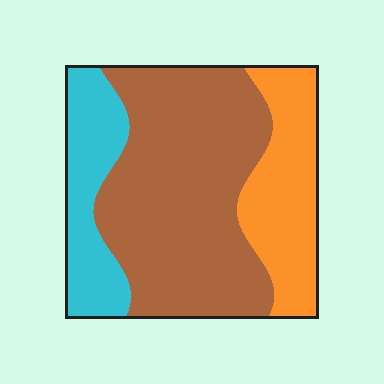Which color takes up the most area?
Brown, at roughly 55%.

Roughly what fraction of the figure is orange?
Orange takes up about one quarter (1/4) of the figure.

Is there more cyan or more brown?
Brown.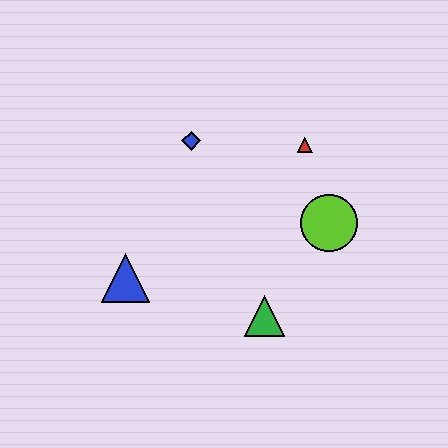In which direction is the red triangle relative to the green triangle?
The red triangle is above the green triangle.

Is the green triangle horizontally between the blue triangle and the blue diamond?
No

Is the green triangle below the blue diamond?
Yes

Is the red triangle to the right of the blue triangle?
Yes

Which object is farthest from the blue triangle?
The red triangle is farthest from the blue triangle.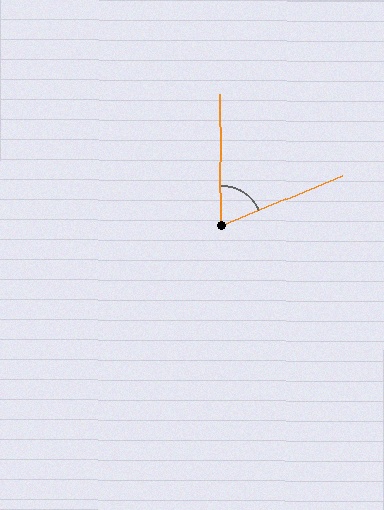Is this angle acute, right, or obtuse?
It is acute.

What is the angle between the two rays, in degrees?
Approximately 68 degrees.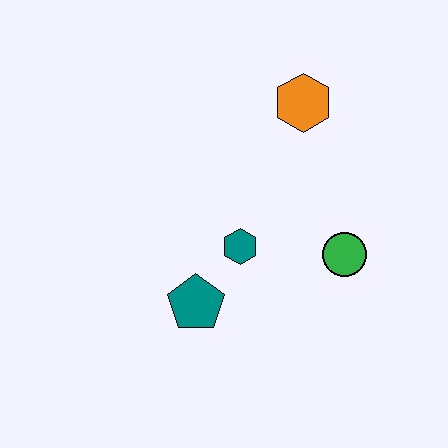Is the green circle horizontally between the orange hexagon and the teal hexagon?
No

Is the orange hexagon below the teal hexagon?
No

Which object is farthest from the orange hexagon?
The teal pentagon is farthest from the orange hexagon.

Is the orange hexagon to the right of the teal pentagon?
Yes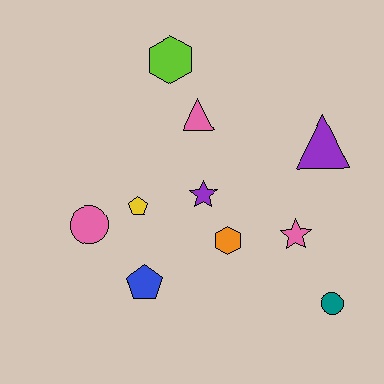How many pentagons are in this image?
There are 2 pentagons.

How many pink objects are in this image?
There are 3 pink objects.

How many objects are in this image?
There are 10 objects.